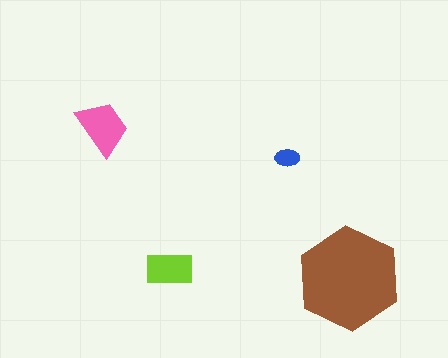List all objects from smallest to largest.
The blue ellipse, the lime rectangle, the pink trapezoid, the brown hexagon.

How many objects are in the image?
There are 4 objects in the image.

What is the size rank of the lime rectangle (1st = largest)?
3rd.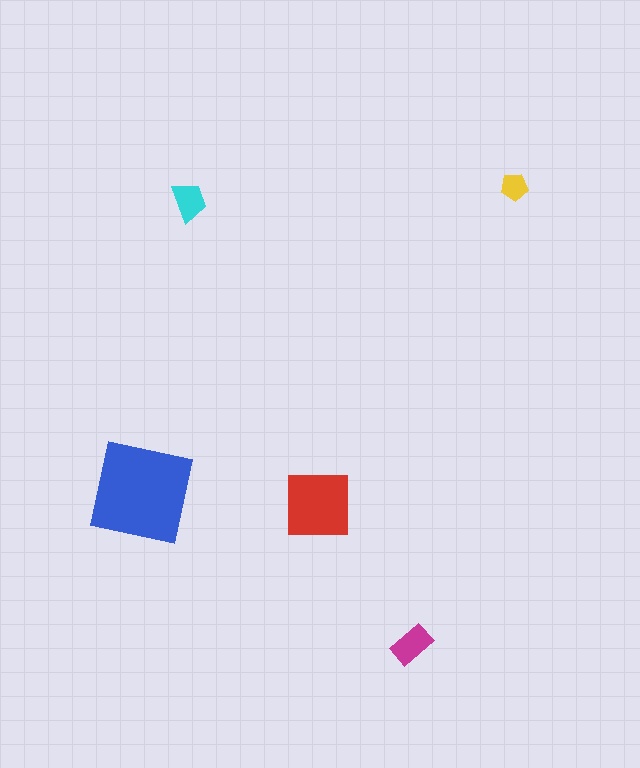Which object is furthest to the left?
The blue square is leftmost.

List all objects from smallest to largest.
The yellow pentagon, the cyan trapezoid, the magenta rectangle, the red square, the blue square.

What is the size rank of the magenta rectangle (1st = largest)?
3rd.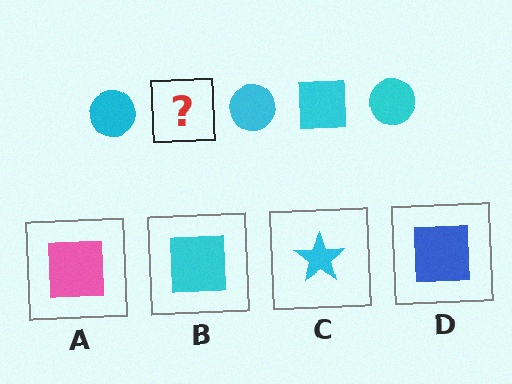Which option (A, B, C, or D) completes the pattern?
B.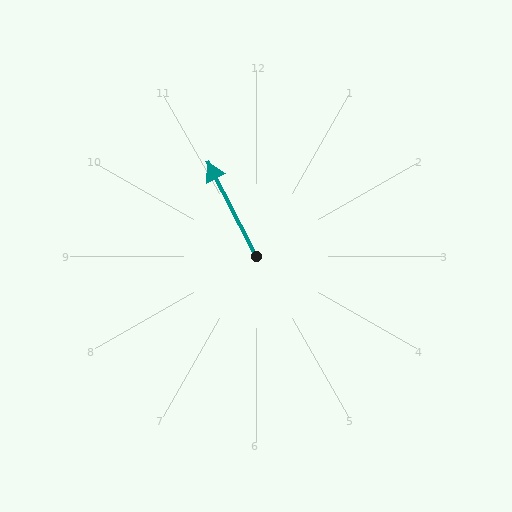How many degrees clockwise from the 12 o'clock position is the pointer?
Approximately 333 degrees.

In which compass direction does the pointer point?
Northwest.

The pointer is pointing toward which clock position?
Roughly 11 o'clock.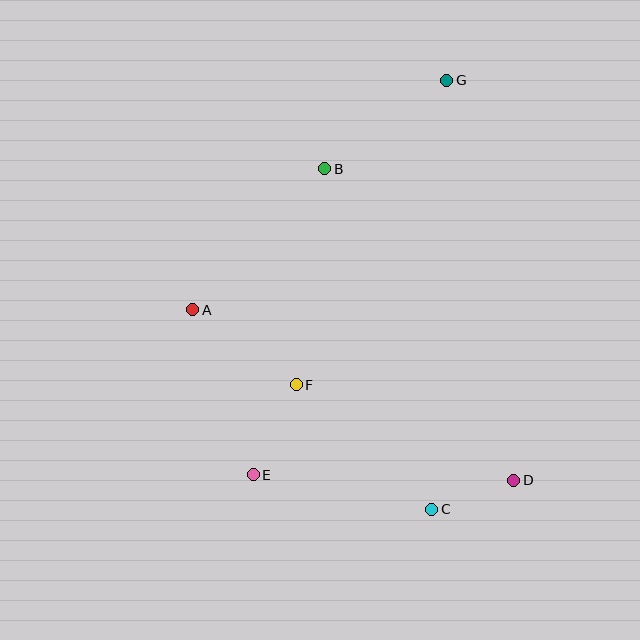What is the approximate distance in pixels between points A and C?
The distance between A and C is approximately 311 pixels.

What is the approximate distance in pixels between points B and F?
The distance between B and F is approximately 218 pixels.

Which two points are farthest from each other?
Points E and G are farthest from each other.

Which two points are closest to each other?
Points C and D are closest to each other.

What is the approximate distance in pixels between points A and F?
The distance between A and F is approximately 127 pixels.